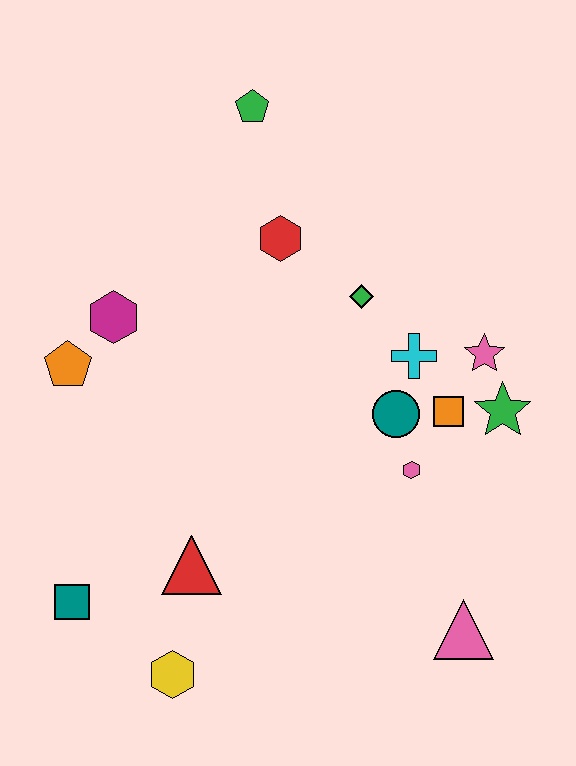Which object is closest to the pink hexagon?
The teal circle is closest to the pink hexagon.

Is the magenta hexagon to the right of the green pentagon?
No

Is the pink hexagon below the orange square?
Yes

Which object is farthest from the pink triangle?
The green pentagon is farthest from the pink triangle.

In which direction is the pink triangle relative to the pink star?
The pink triangle is below the pink star.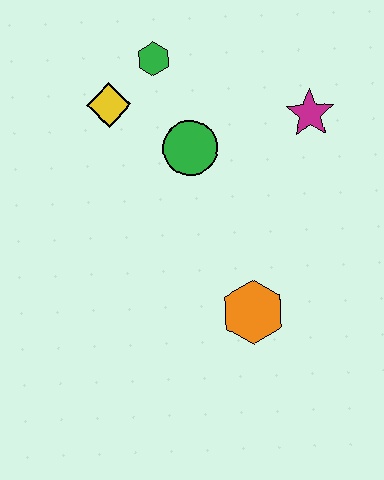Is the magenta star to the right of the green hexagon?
Yes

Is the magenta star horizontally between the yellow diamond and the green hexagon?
No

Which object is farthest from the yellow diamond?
The orange hexagon is farthest from the yellow diamond.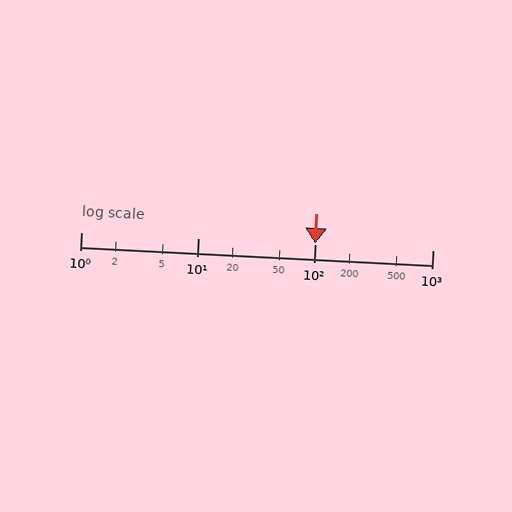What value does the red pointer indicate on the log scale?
The pointer indicates approximately 100.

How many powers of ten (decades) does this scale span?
The scale spans 3 decades, from 1 to 1000.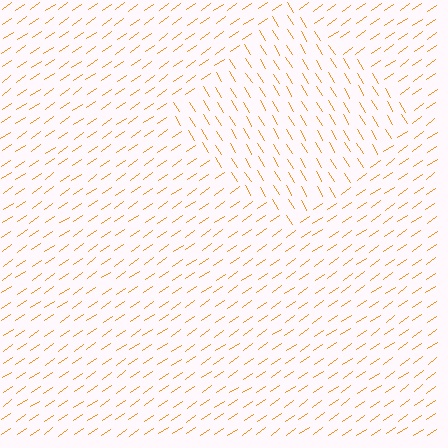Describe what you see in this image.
The image is filled with small orange line segments. A diamond region in the image has lines oriented differently from the surrounding lines, creating a visible texture boundary.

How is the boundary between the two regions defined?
The boundary is defined purely by a change in line orientation (approximately 87 degrees difference). All lines are the same color and thickness.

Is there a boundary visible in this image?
Yes, there is a texture boundary formed by a change in line orientation.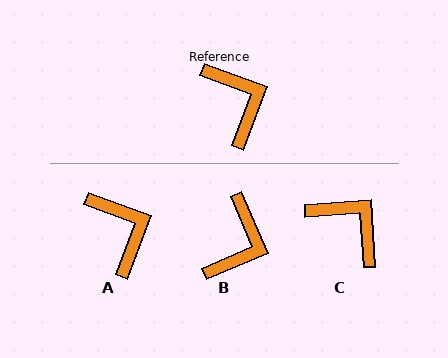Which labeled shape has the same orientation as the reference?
A.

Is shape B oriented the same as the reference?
No, it is off by about 47 degrees.